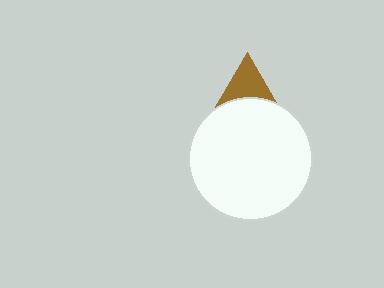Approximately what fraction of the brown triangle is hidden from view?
Roughly 66% of the brown triangle is hidden behind the white circle.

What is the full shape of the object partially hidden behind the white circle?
The partially hidden object is a brown triangle.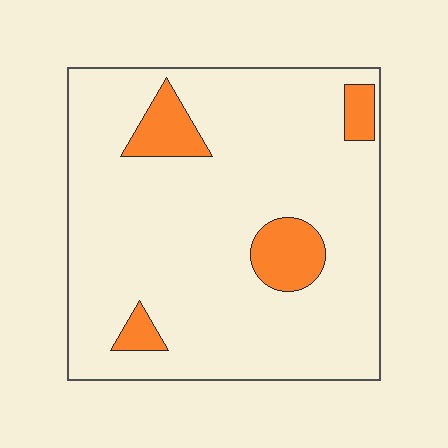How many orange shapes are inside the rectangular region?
4.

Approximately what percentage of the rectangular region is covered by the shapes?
Approximately 10%.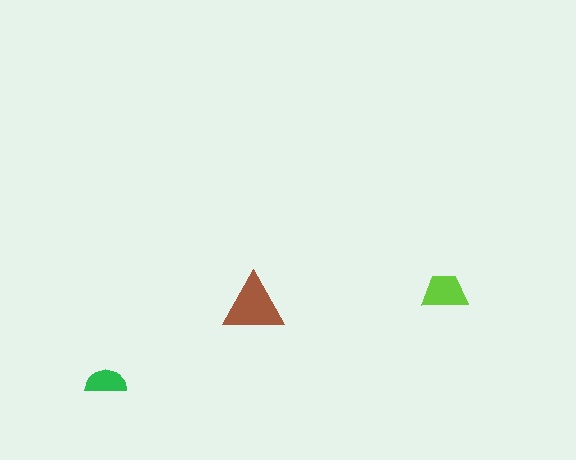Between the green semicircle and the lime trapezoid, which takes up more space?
The lime trapezoid.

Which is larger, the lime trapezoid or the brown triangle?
The brown triangle.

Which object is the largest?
The brown triangle.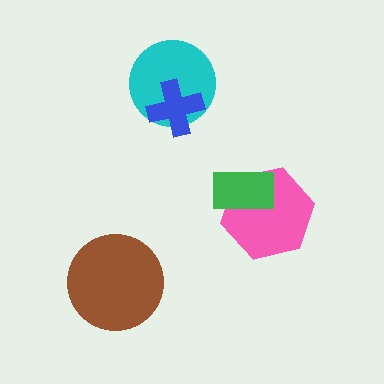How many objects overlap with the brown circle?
0 objects overlap with the brown circle.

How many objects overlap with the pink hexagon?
1 object overlaps with the pink hexagon.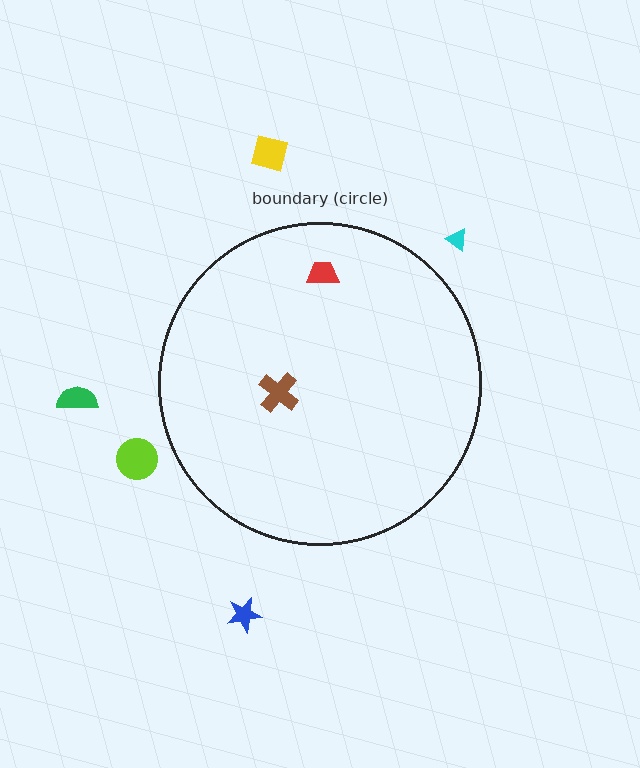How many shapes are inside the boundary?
2 inside, 5 outside.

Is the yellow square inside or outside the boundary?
Outside.